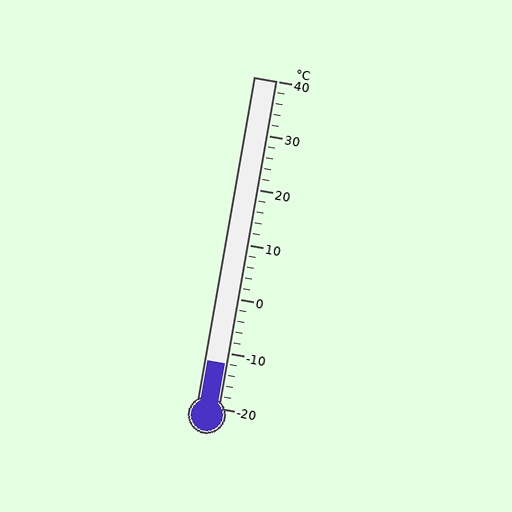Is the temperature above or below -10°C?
The temperature is below -10°C.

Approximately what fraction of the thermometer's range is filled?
The thermometer is filled to approximately 15% of its range.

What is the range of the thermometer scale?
The thermometer scale ranges from -20°C to 40°C.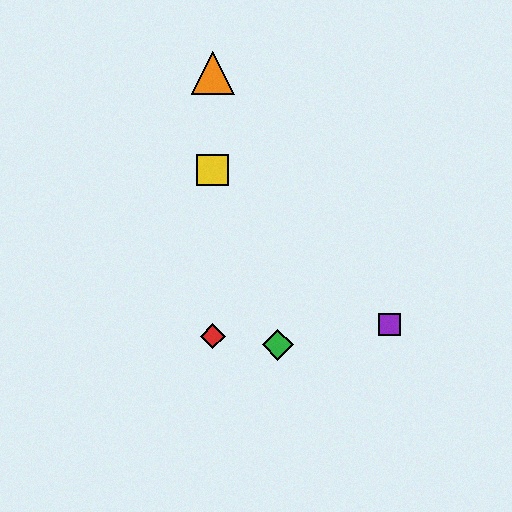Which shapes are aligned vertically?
The red diamond, the blue diamond, the yellow square, the orange triangle are aligned vertically.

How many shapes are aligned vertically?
4 shapes (the red diamond, the blue diamond, the yellow square, the orange triangle) are aligned vertically.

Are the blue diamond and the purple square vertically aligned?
No, the blue diamond is at x≈213 and the purple square is at x≈390.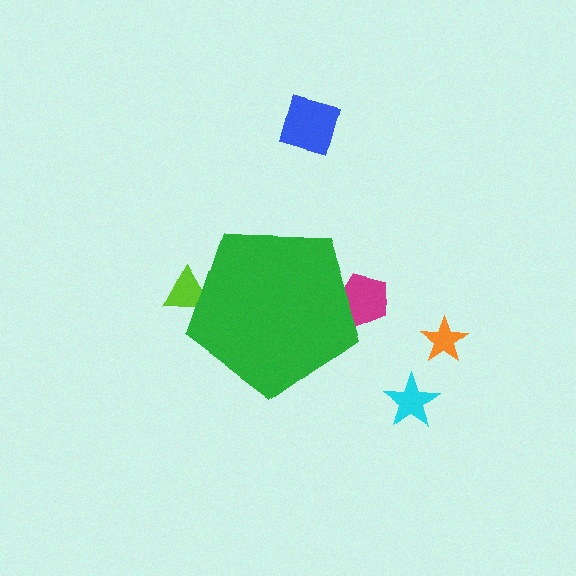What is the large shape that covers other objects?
A green pentagon.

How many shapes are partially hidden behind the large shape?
2 shapes are partially hidden.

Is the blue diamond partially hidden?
No, the blue diamond is fully visible.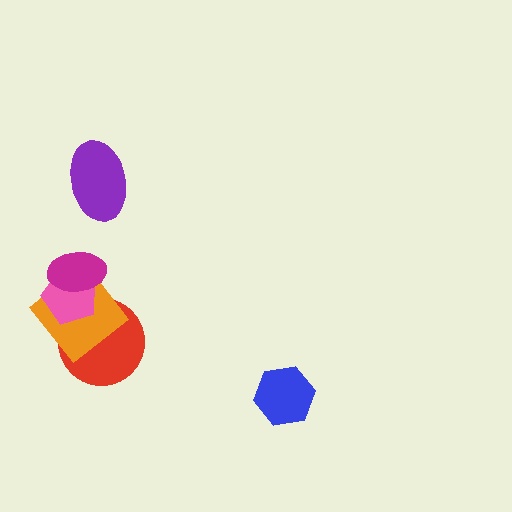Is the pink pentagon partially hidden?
Yes, it is partially covered by another shape.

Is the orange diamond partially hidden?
Yes, it is partially covered by another shape.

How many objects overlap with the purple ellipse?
0 objects overlap with the purple ellipse.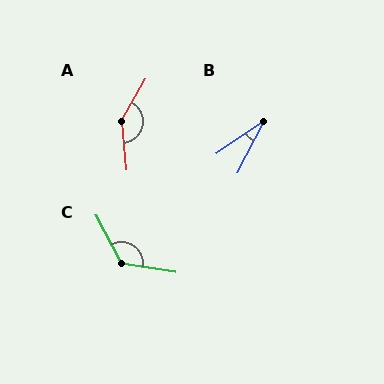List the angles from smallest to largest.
B (28°), C (127°), A (145°).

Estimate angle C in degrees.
Approximately 127 degrees.